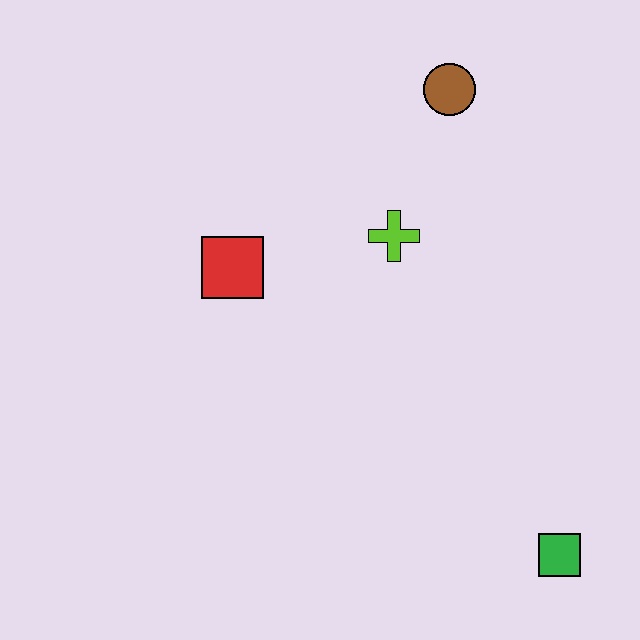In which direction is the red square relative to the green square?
The red square is to the left of the green square.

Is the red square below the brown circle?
Yes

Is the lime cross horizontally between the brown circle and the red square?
Yes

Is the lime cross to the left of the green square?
Yes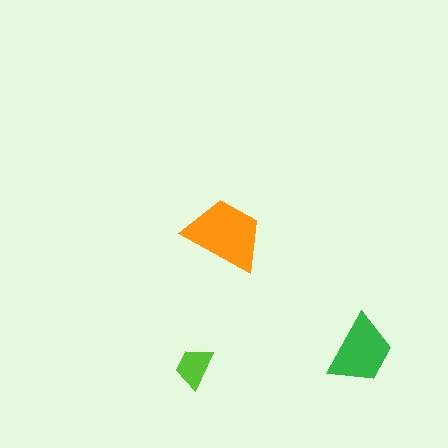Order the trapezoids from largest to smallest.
the orange one, the green one, the lime one.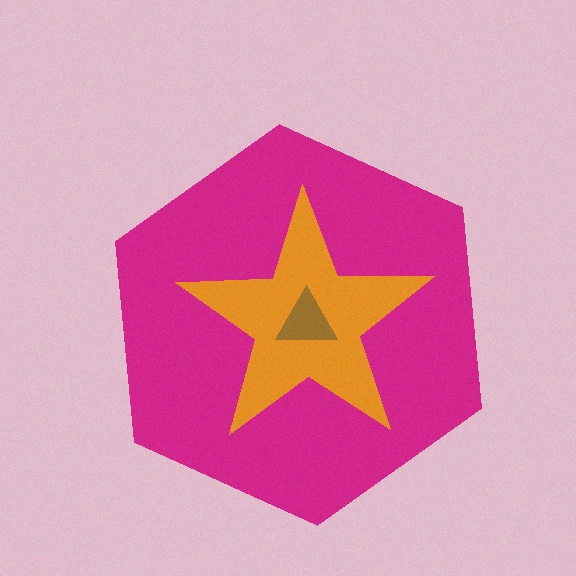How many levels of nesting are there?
3.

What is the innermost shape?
The brown triangle.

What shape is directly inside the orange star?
The brown triangle.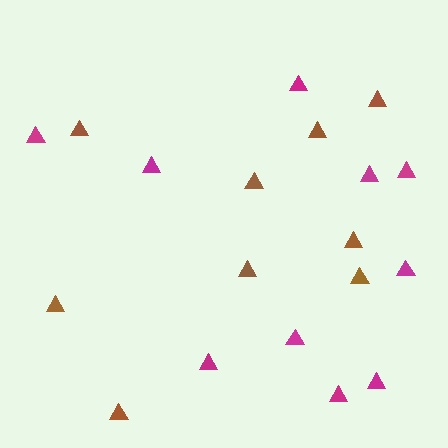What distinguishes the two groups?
There are 2 groups: one group of brown triangles (9) and one group of magenta triangles (10).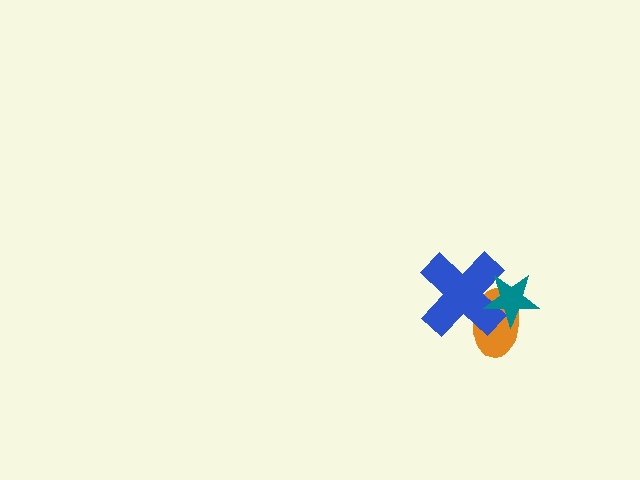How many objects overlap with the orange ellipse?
2 objects overlap with the orange ellipse.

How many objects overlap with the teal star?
2 objects overlap with the teal star.